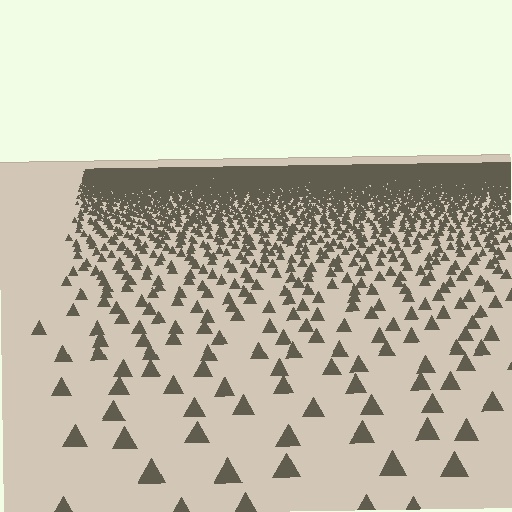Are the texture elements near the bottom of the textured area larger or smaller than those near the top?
Larger. Near the bottom, elements are closer to the viewer and appear at a bigger on-screen size.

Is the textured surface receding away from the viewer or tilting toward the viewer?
The surface is receding away from the viewer. Texture elements get smaller and denser toward the top.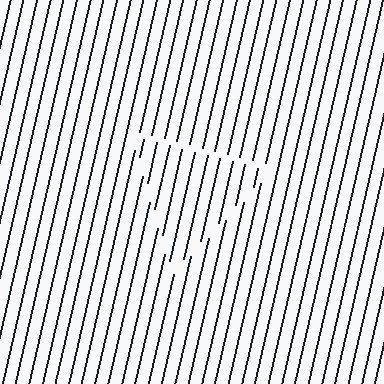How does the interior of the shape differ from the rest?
The interior of the shape contains the same grating, shifted by half a period — the contour is defined by the phase discontinuity where line-ends from the inner and outer gratings abut.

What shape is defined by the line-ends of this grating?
An illusory triangle. The interior of the shape contains the same grating, shifted by half a period — the contour is defined by the phase discontinuity where line-ends from the inner and outer gratings abut.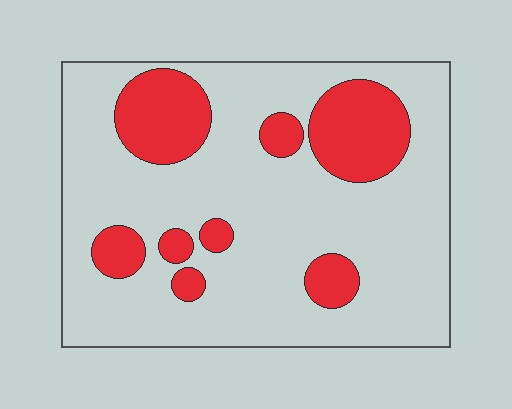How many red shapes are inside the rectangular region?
8.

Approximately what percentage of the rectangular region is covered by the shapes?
Approximately 20%.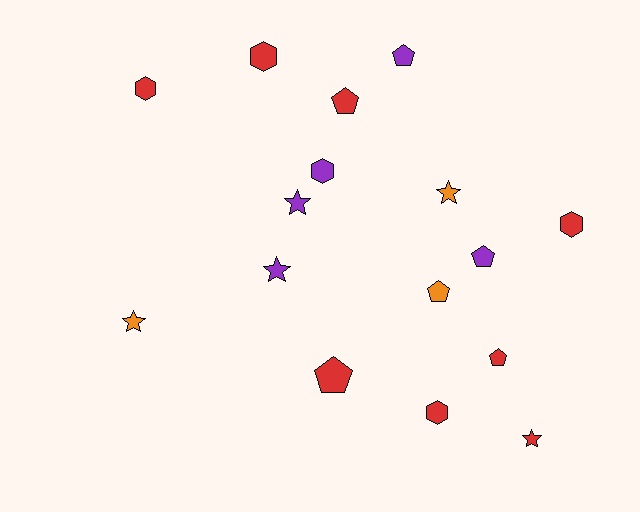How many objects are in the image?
There are 16 objects.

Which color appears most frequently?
Red, with 8 objects.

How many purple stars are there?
There are 2 purple stars.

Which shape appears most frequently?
Pentagon, with 6 objects.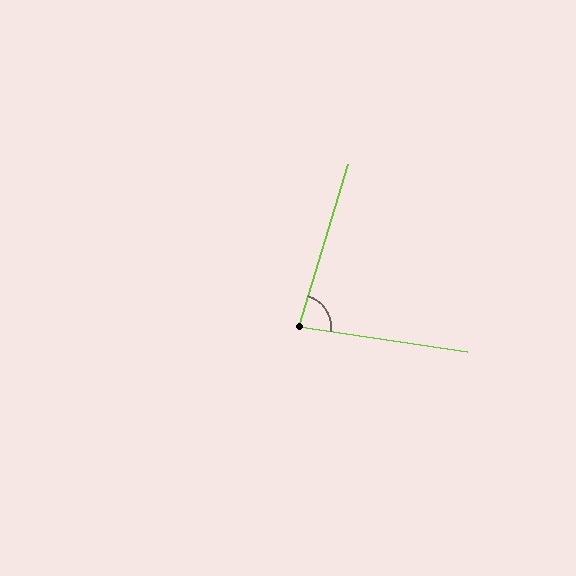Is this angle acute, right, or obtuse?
It is acute.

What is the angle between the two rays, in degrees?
Approximately 82 degrees.